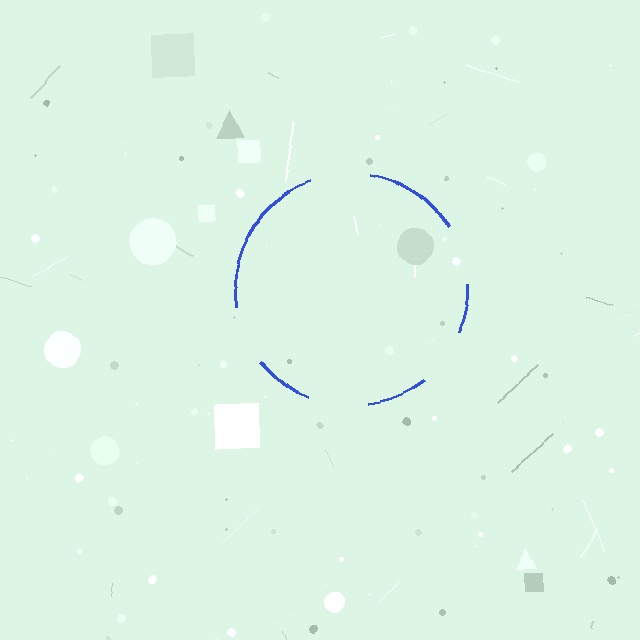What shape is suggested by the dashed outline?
The dashed outline suggests a circle.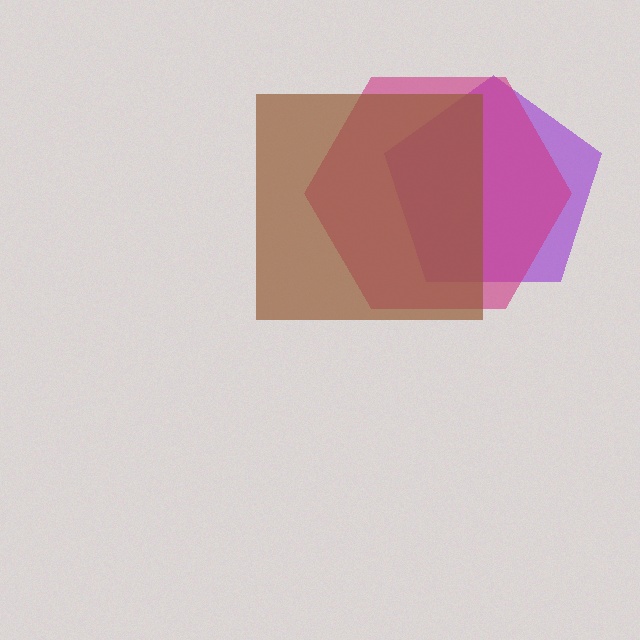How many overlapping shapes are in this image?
There are 3 overlapping shapes in the image.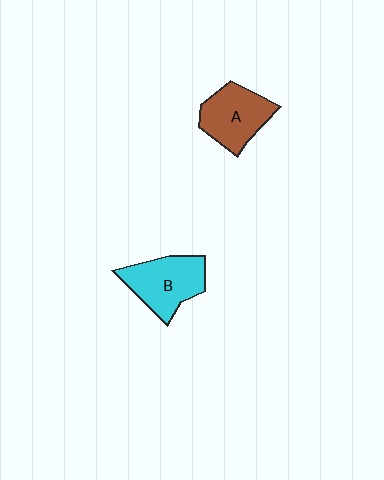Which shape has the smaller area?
Shape A (brown).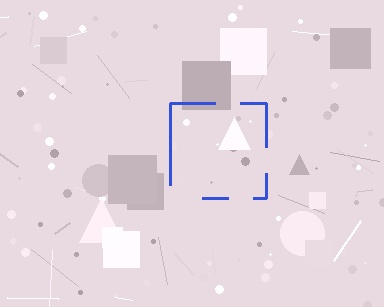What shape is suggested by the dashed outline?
The dashed outline suggests a square.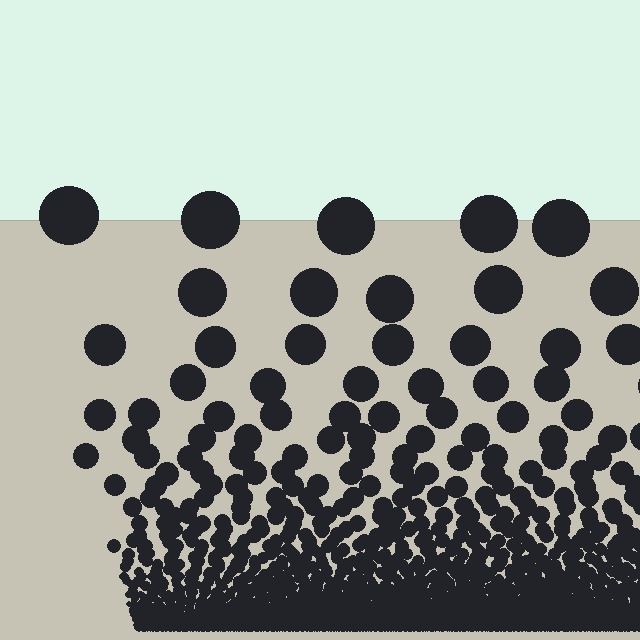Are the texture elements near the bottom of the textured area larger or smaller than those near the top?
Smaller. The gradient is inverted — elements near the bottom are smaller and denser.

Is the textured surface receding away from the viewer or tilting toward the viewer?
The surface appears to tilt toward the viewer. Texture elements get larger and sparser toward the top.